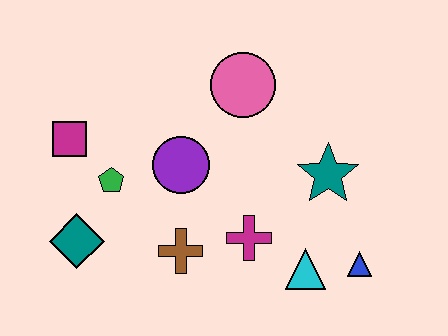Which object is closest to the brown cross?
The magenta cross is closest to the brown cross.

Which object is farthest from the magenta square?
The blue triangle is farthest from the magenta square.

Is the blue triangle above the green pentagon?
No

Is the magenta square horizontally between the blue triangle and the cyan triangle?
No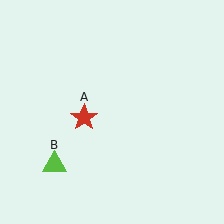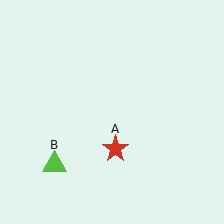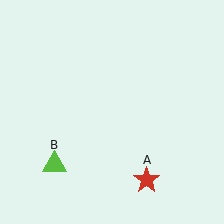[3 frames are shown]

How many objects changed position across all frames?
1 object changed position: red star (object A).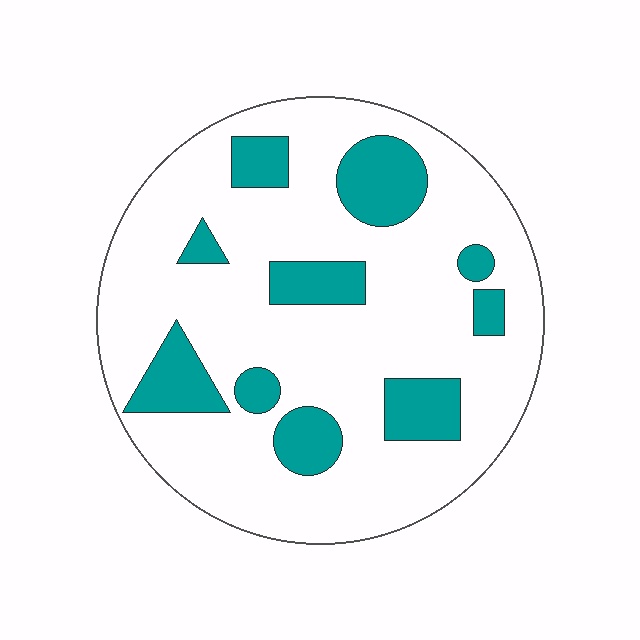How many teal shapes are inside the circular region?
10.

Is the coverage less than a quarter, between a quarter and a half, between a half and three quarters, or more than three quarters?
Less than a quarter.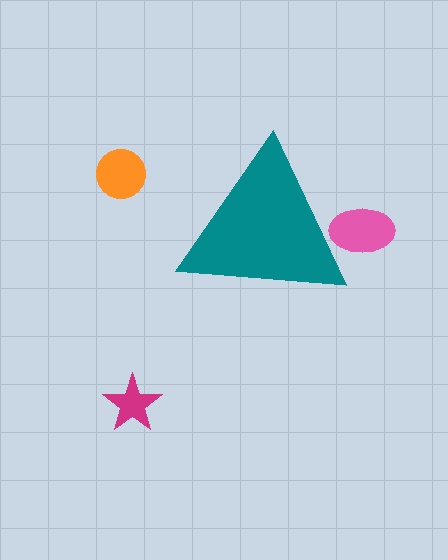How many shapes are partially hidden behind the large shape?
1 shape is partially hidden.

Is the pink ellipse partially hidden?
Yes, the pink ellipse is partially hidden behind the teal triangle.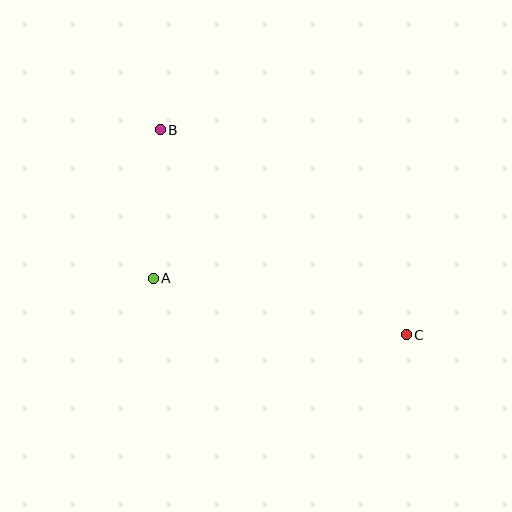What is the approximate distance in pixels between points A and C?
The distance between A and C is approximately 259 pixels.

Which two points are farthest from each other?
Points B and C are farthest from each other.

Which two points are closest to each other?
Points A and B are closest to each other.